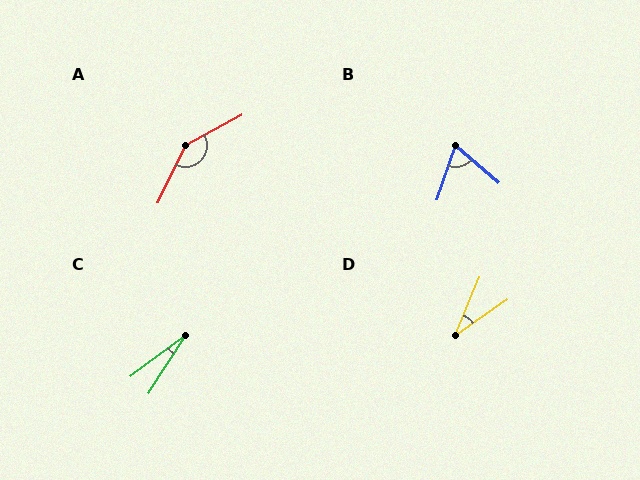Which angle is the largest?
A, at approximately 144 degrees.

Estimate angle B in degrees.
Approximately 68 degrees.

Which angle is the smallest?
C, at approximately 21 degrees.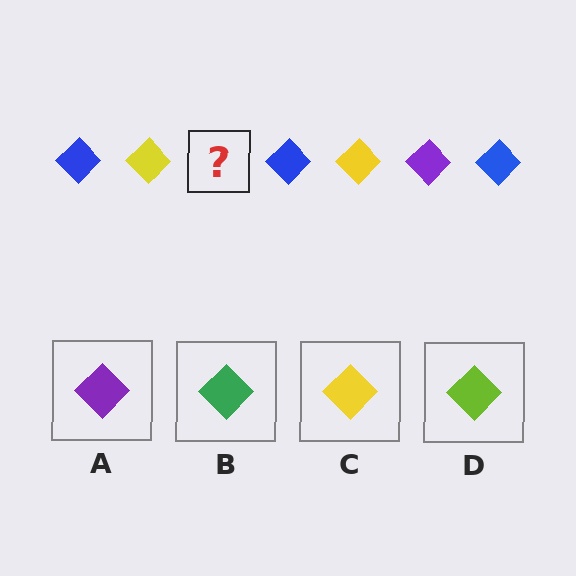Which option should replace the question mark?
Option A.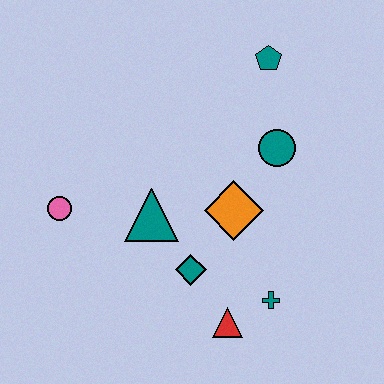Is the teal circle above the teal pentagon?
No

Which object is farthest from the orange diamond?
The pink circle is farthest from the orange diamond.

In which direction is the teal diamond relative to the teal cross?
The teal diamond is to the left of the teal cross.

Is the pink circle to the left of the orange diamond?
Yes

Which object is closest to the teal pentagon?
The teal circle is closest to the teal pentagon.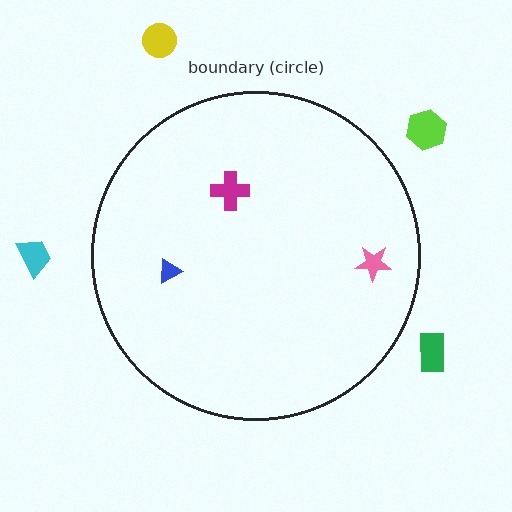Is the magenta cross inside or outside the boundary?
Inside.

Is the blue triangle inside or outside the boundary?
Inside.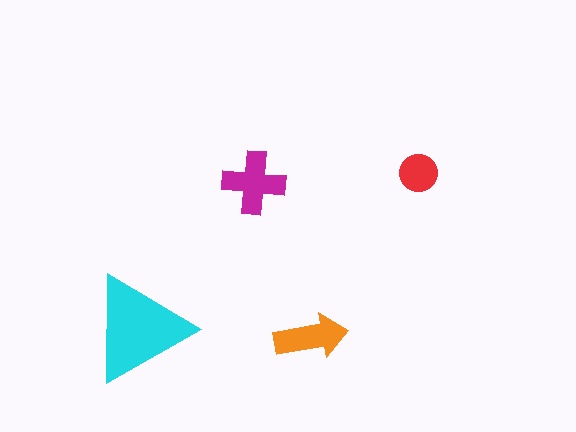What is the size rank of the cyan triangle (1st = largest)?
1st.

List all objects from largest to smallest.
The cyan triangle, the magenta cross, the orange arrow, the red circle.